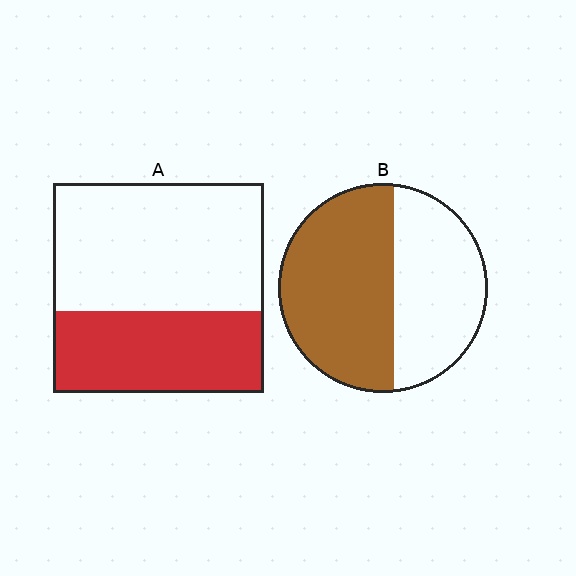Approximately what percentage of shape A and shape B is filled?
A is approximately 40% and B is approximately 55%.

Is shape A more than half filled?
No.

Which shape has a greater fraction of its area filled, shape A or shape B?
Shape B.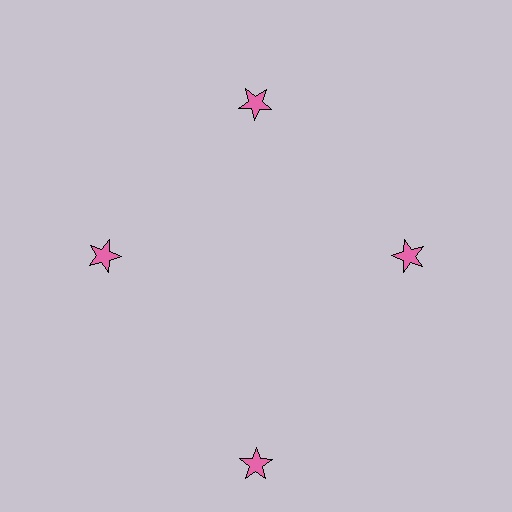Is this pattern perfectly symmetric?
No. The 4 pink stars are arranged in a ring, but one element near the 6 o'clock position is pushed outward from the center, breaking the 4-fold rotational symmetry.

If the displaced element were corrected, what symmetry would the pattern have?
It would have 4-fold rotational symmetry — the pattern would map onto itself every 90 degrees.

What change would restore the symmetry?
The symmetry would be restored by moving it inward, back onto the ring so that all 4 stars sit at equal angles and equal distance from the center.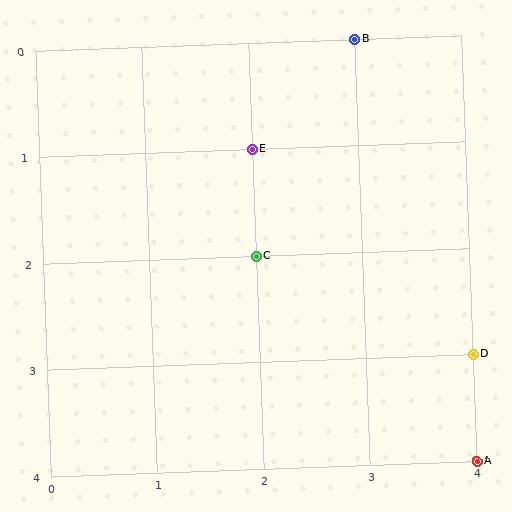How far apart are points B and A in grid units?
Points B and A are 1 column and 4 rows apart (about 4.1 grid units diagonally).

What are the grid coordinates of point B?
Point B is at grid coordinates (3, 0).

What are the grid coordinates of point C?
Point C is at grid coordinates (2, 2).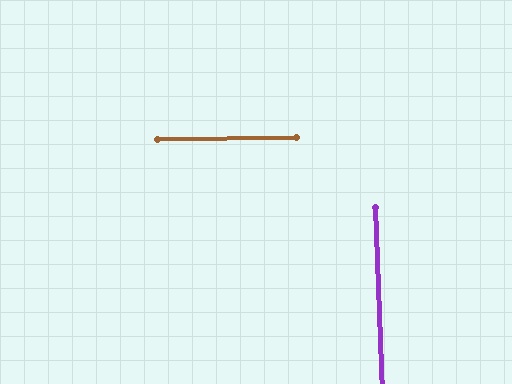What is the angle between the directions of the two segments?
Approximately 89 degrees.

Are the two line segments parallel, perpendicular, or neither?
Perpendicular — they meet at approximately 89°.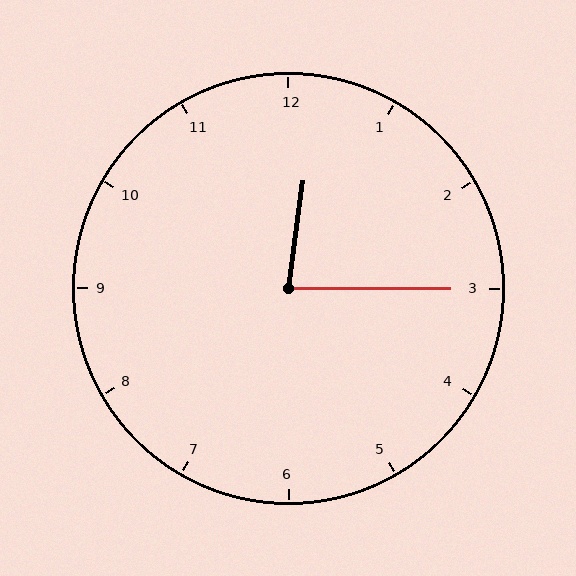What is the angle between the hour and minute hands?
Approximately 82 degrees.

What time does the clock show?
12:15.